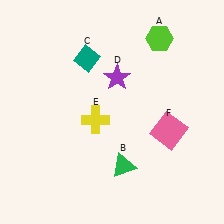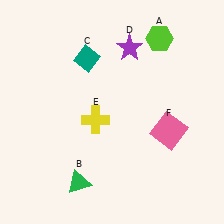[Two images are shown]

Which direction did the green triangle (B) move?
The green triangle (B) moved left.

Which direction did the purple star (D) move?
The purple star (D) moved up.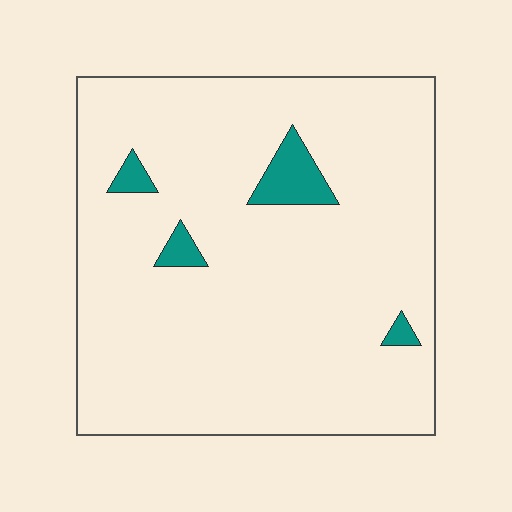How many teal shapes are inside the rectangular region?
4.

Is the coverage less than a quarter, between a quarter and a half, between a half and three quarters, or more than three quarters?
Less than a quarter.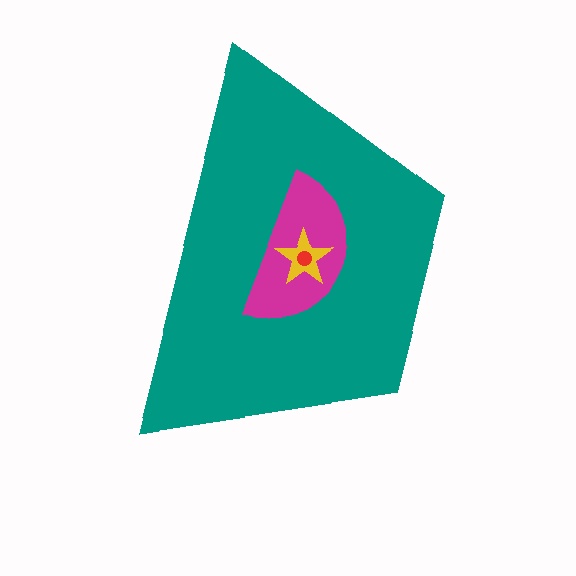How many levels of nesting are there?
4.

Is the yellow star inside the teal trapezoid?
Yes.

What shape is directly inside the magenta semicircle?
The yellow star.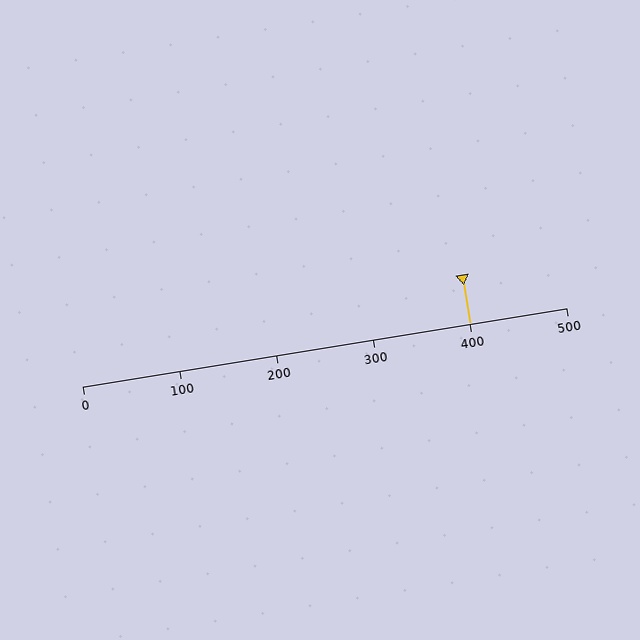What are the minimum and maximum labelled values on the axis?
The axis runs from 0 to 500.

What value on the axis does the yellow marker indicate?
The marker indicates approximately 400.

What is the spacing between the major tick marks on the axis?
The major ticks are spaced 100 apart.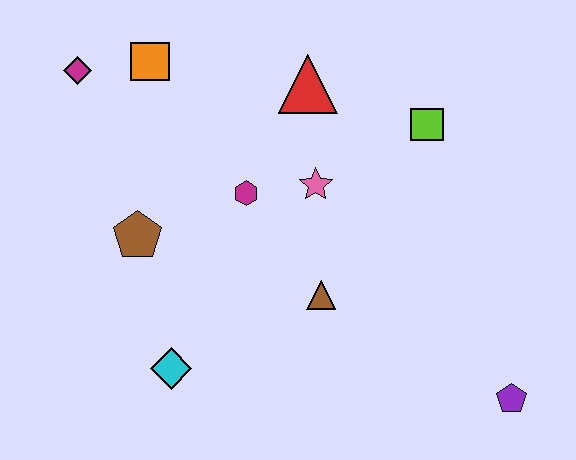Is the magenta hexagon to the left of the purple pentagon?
Yes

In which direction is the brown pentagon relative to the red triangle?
The brown pentagon is to the left of the red triangle.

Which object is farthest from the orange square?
The purple pentagon is farthest from the orange square.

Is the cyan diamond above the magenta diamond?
No